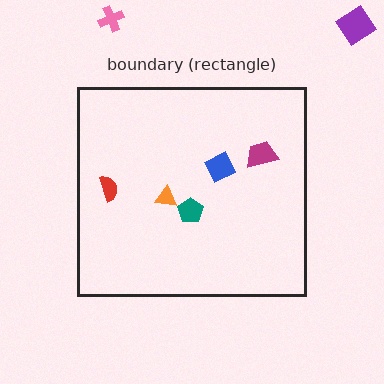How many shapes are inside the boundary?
5 inside, 2 outside.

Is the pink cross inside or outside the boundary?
Outside.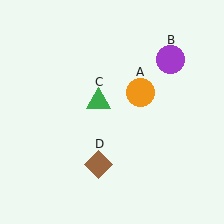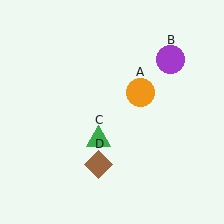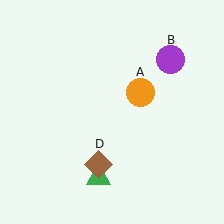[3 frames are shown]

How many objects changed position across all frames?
1 object changed position: green triangle (object C).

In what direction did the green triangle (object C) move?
The green triangle (object C) moved down.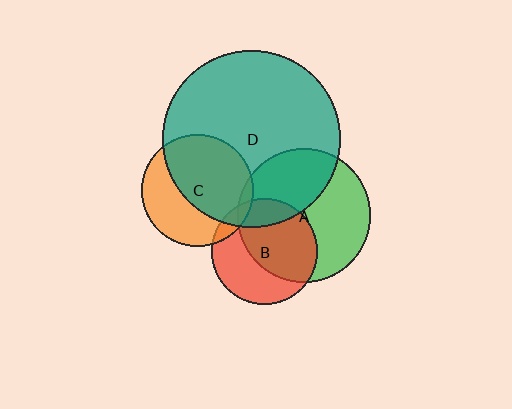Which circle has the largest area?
Circle D (teal).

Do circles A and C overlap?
Yes.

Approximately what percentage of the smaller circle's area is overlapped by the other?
Approximately 5%.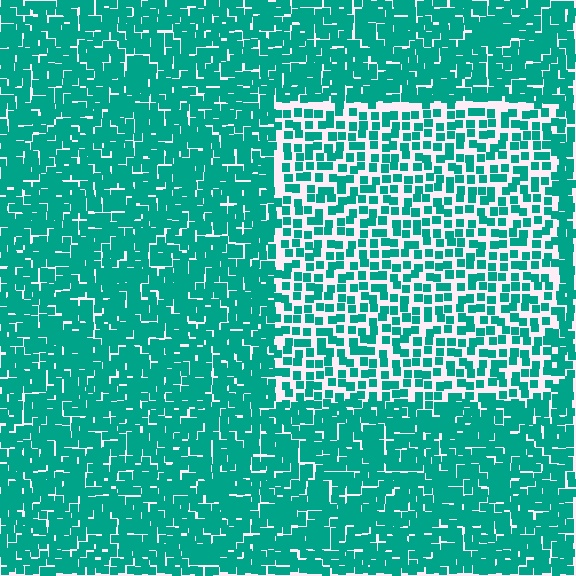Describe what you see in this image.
The image contains small teal elements arranged at two different densities. A rectangle-shaped region is visible where the elements are less densely packed than the surrounding area.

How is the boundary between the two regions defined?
The boundary is defined by a change in element density (approximately 1.9x ratio). All elements are the same color, size, and shape.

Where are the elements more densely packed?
The elements are more densely packed outside the rectangle boundary.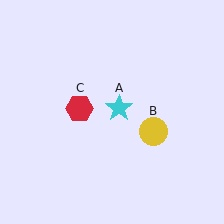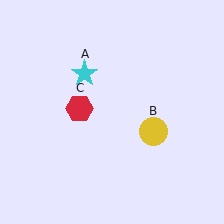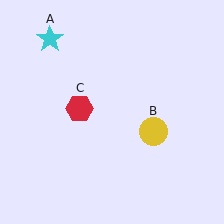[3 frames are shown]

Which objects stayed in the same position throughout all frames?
Yellow circle (object B) and red hexagon (object C) remained stationary.